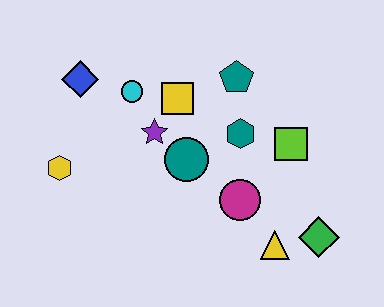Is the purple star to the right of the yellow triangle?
No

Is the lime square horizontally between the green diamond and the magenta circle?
Yes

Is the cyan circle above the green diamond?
Yes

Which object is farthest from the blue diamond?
The green diamond is farthest from the blue diamond.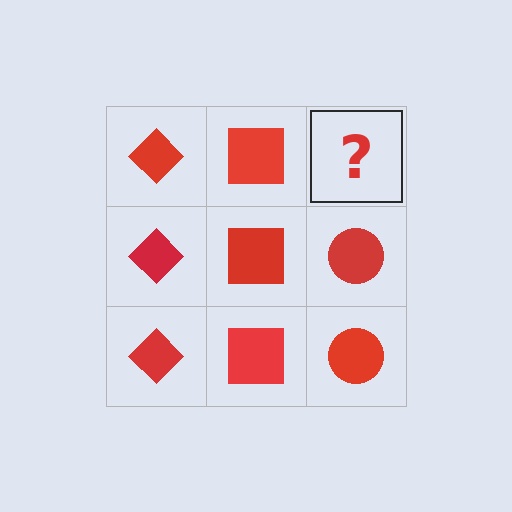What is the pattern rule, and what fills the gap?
The rule is that each column has a consistent shape. The gap should be filled with a red circle.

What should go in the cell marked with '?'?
The missing cell should contain a red circle.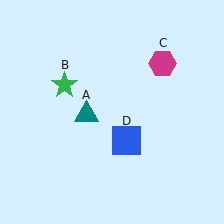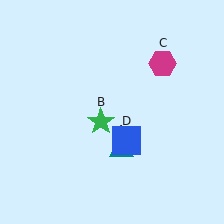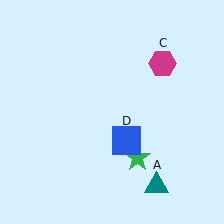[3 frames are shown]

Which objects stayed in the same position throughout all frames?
Magenta hexagon (object C) and blue square (object D) remained stationary.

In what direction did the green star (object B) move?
The green star (object B) moved down and to the right.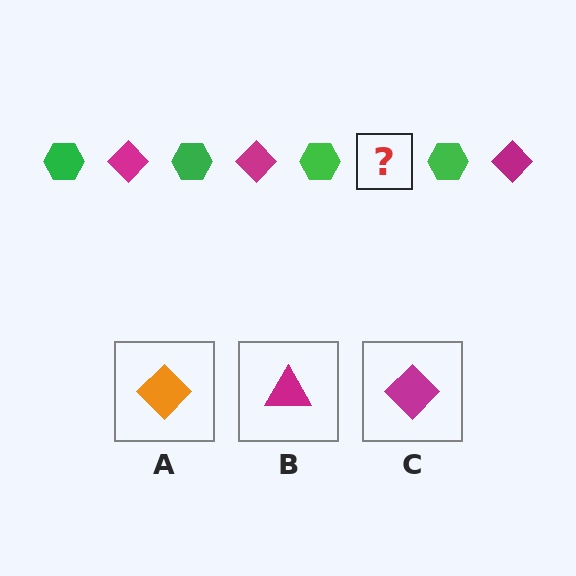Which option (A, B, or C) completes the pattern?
C.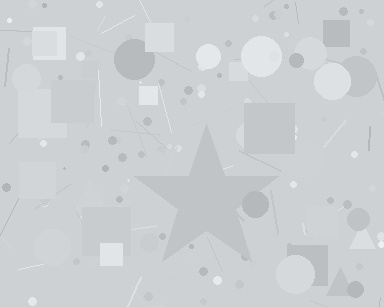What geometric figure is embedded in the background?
A star is embedded in the background.